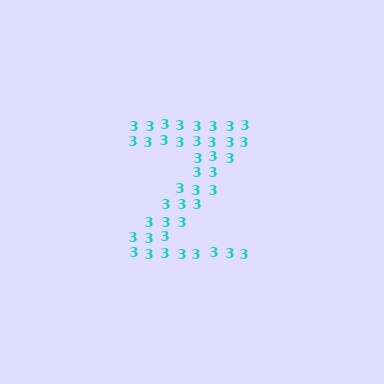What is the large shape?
The large shape is the letter Z.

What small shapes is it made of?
It is made of small digit 3's.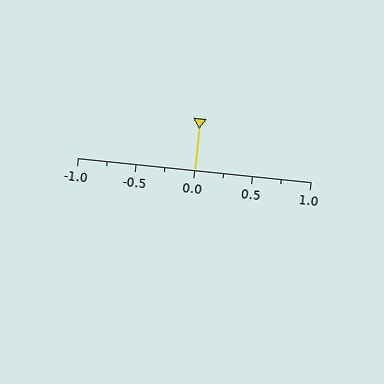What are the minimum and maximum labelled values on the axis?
The axis runs from -1.0 to 1.0.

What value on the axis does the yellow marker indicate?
The marker indicates approximately 0.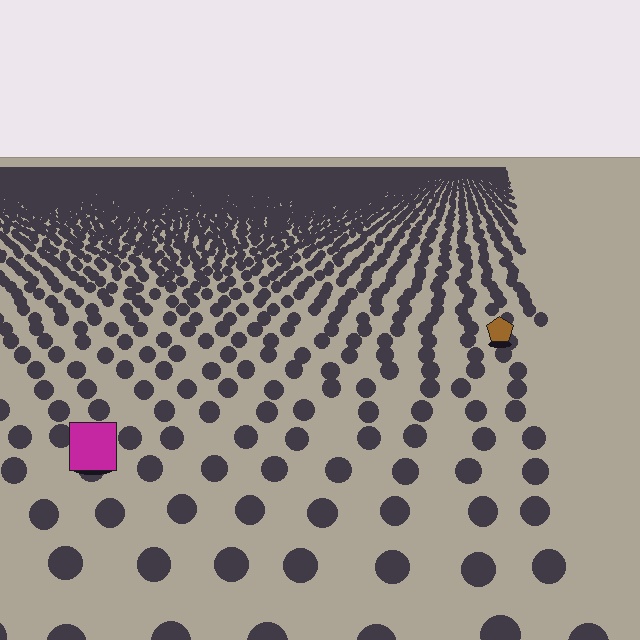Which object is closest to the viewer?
The magenta square is closest. The texture marks near it are larger and more spread out.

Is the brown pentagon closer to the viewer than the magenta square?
No. The magenta square is closer — you can tell from the texture gradient: the ground texture is coarser near it.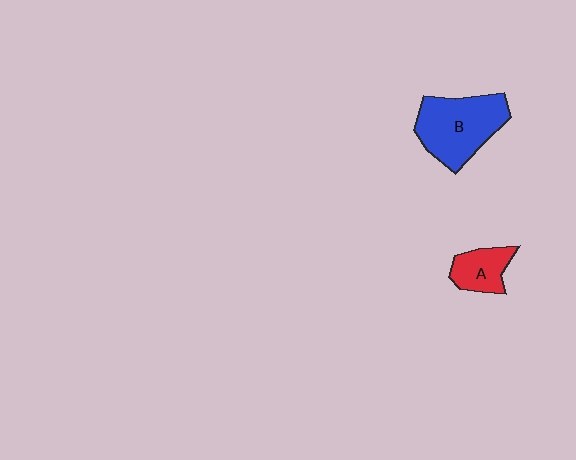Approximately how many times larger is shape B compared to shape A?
Approximately 2.1 times.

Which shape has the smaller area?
Shape A (red).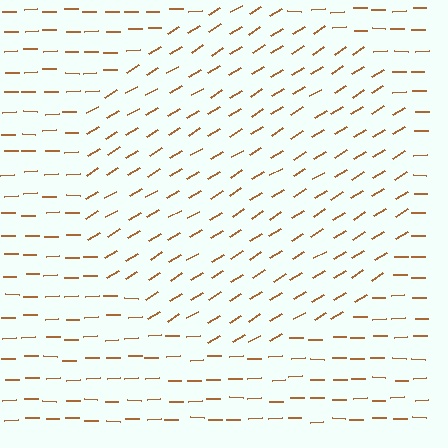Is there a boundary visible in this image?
Yes, there is a texture boundary formed by a change in line orientation.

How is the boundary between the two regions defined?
The boundary is defined purely by a change in line orientation (approximately 30 degrees difference). All lines are the same color and thickness.